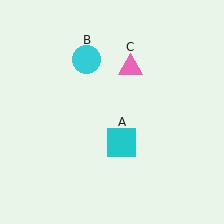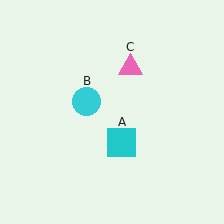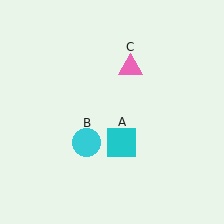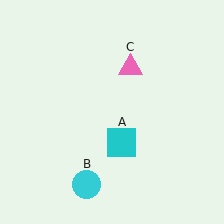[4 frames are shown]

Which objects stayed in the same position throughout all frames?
Cyan square (object A) and pink triangle (object C) remained stationary.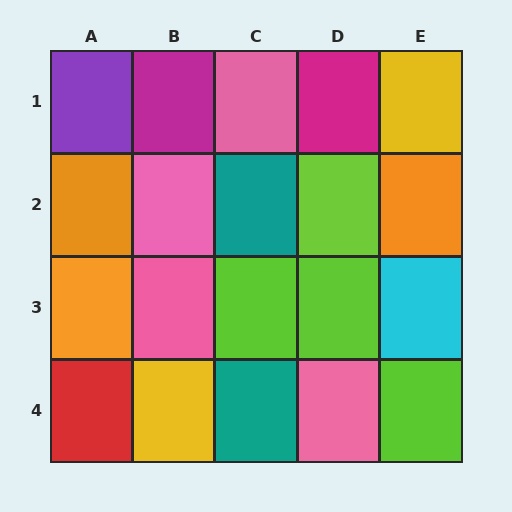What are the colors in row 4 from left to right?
Red, yellow, teal, pink, lime.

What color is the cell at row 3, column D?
Lime.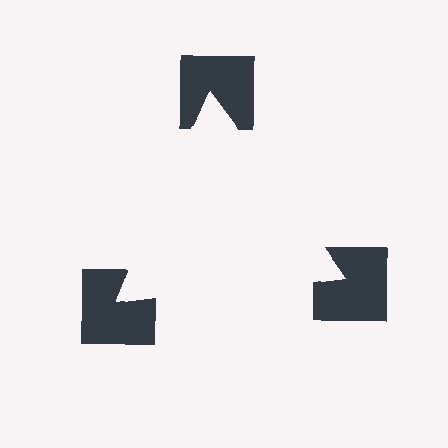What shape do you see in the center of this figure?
An illusory triangle — its edges are inferred from the aligned wedge cuts in the notched squares, not physically drawn.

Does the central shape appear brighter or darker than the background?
It typically appears slightly brighter than the background, even though no actual brightness change is drawn.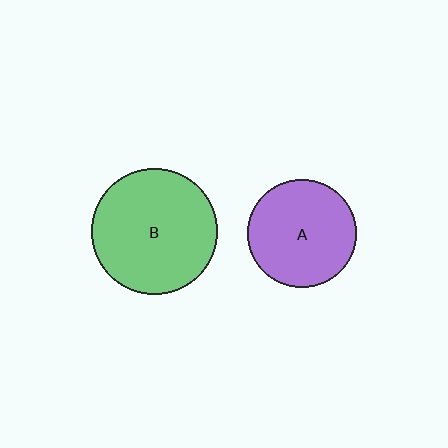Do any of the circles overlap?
No, none of the circles overlap.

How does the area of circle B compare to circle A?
Approximately 1.3 times.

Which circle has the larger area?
Circle B (green).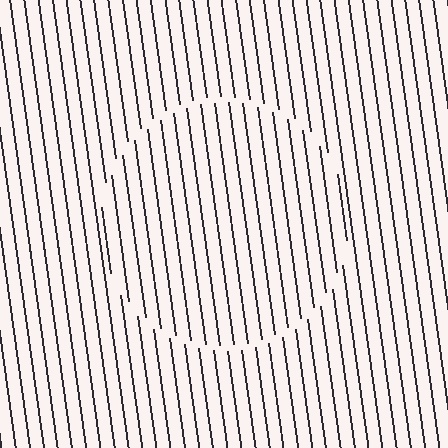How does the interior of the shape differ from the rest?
The interior of the shape contains the same grating, shifted by half a period — the contour is defined by the phase discontinuity where line-ends from the inner and outer gratings abut.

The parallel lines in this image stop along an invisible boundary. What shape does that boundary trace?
An illusory circle. The interior of the shape contains the same grating, shifted by half a period — the contour is defined by the phase discontinuity where line-ends from the inner and outer gratings abut.